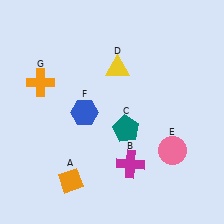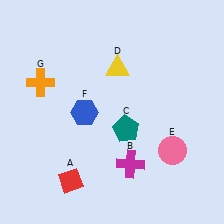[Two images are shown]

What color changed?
The diamond (A) changed from orange in Image 1 to red in Image 2.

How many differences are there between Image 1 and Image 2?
There is 1 difference between the two images.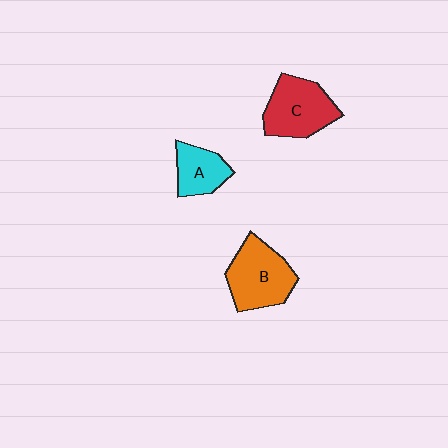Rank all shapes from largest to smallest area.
From largest to smallest: B (orange), C (red), A (cyan).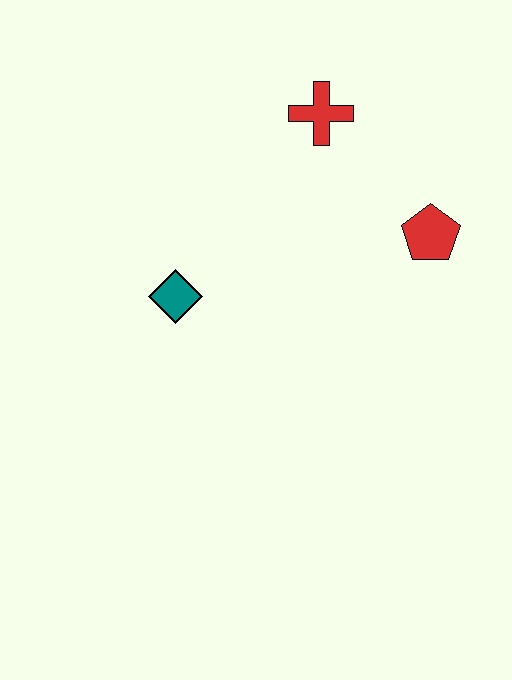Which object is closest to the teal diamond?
The red cross is closest to the teal diamond.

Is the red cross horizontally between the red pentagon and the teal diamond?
Yes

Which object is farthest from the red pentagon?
The teal diamond is farthest from the red pentagon.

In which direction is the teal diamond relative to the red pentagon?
The teal diamond is to the left of the red pentagon.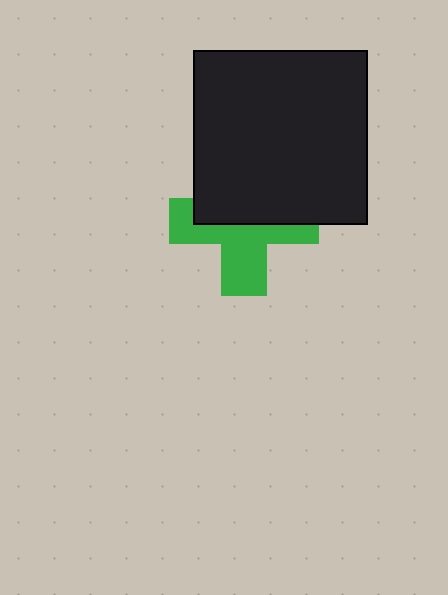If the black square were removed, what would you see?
You would see the complete green cross.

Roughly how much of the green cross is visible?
About half of it is visible (roughly 49%).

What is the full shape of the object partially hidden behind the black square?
The partially hidden object is a green cross.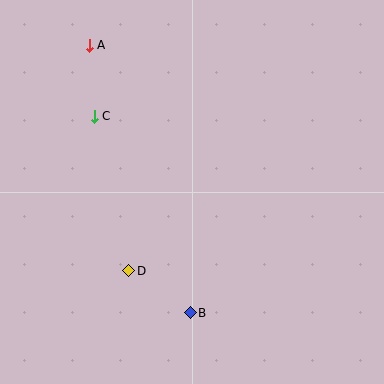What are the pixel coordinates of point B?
Point B is at (190, 313).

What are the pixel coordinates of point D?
Point D is at (129, 271).